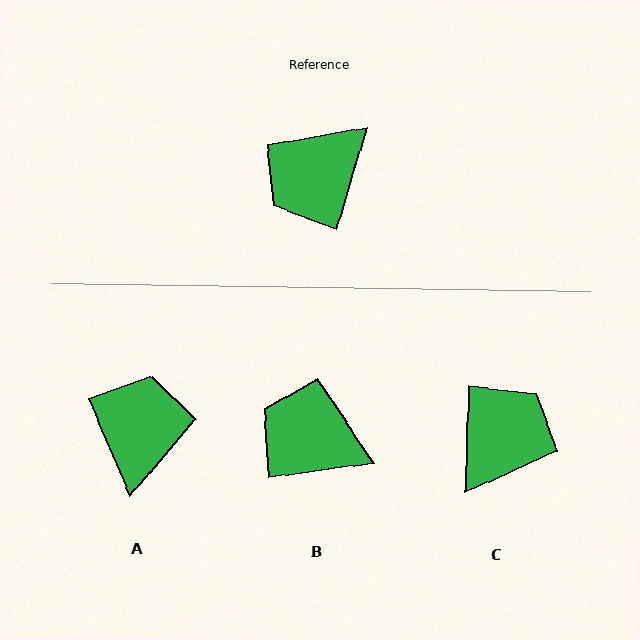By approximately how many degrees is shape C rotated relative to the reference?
Approximately 165 degrees clockwise.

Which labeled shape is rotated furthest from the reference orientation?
C, about 165 degrees away.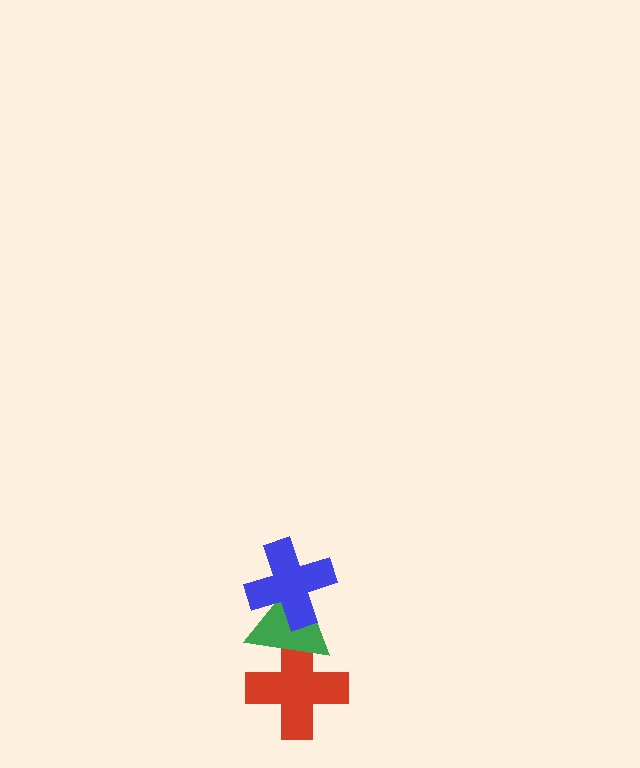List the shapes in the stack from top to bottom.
From top to bottom: the blue cross, the green triangle, the red cross.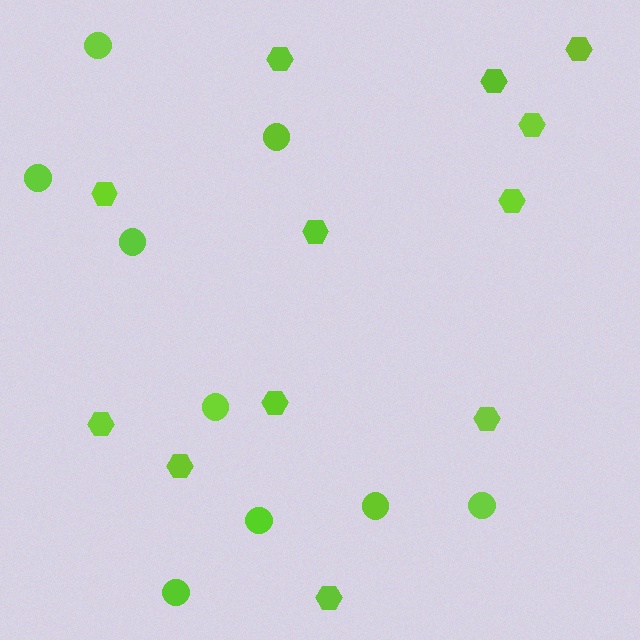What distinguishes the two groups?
There are 2 groups: one group of circles (9) and one group of hexagons (12).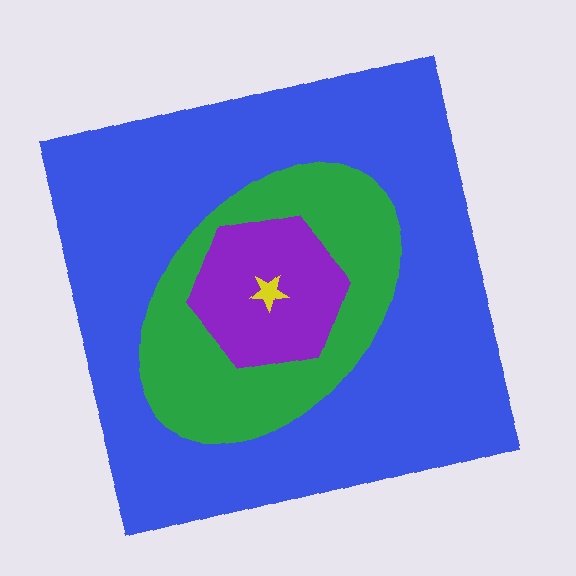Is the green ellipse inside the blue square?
Yes.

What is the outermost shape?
The blue square.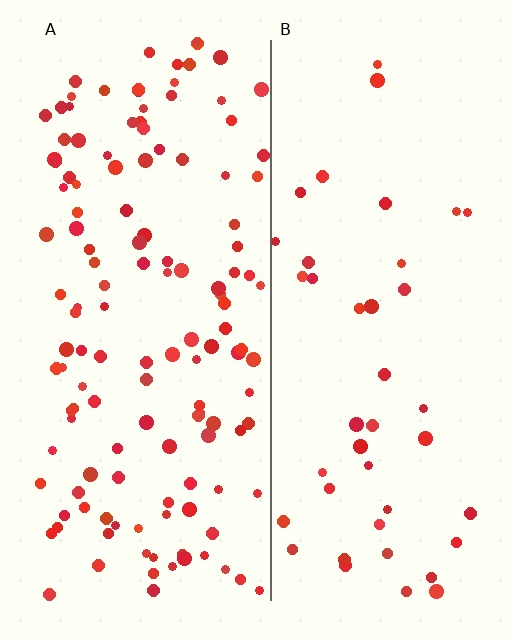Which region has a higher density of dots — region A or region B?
A (the left).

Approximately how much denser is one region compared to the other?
Approximately 3.1× — region A over region B.